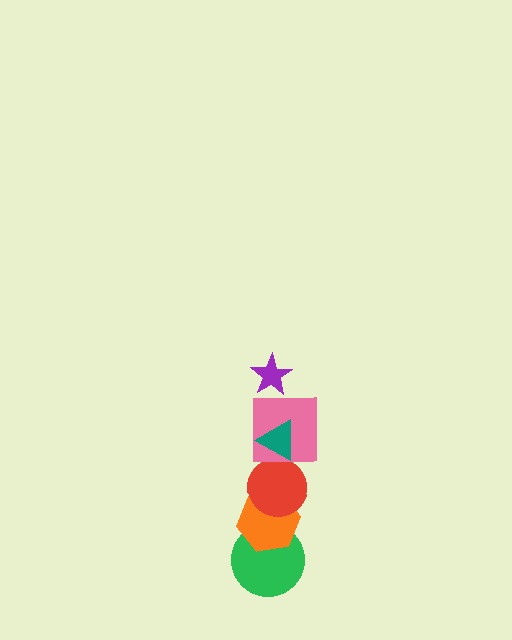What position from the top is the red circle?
The red circle is 4th from the top.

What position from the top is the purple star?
The purple star is 1st from the top.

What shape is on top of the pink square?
The teal triangle is on top of the pink square.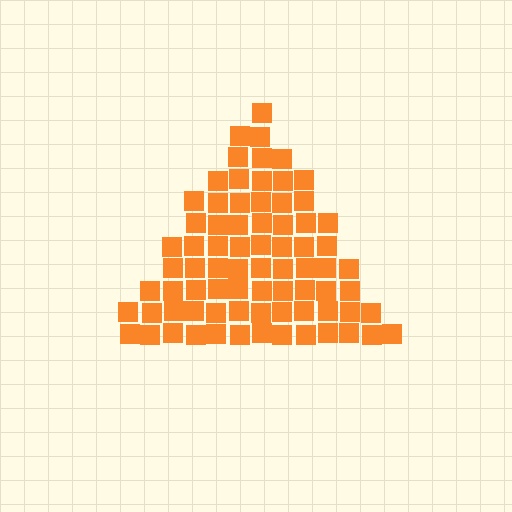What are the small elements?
The small elements are squares.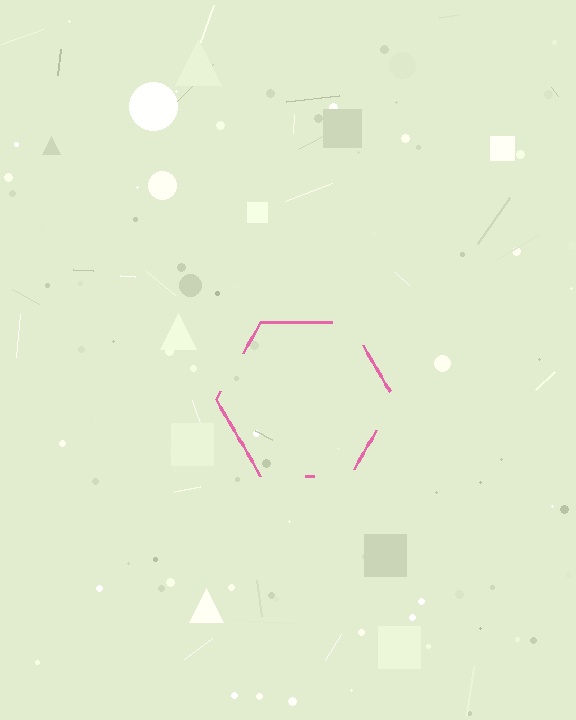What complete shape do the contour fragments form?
The contour fragments form a hexagon.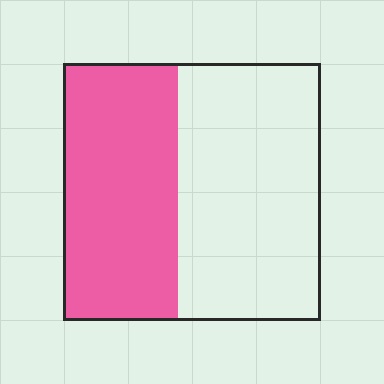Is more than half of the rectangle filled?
No.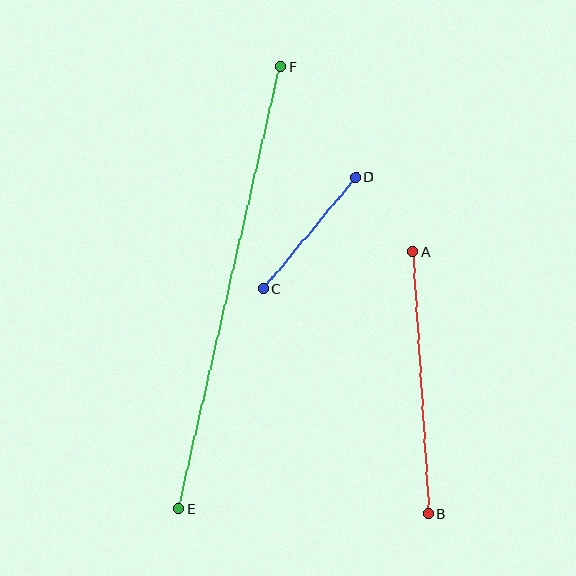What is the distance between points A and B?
The distance is approximately 262 pixels.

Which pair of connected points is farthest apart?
Points E and F are farthest apart.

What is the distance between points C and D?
The distance is approximately 145 pixels.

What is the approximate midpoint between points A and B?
The midpoint is at approximately (421, 383) pixels.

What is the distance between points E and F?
The distance is approximately 453 pixels.